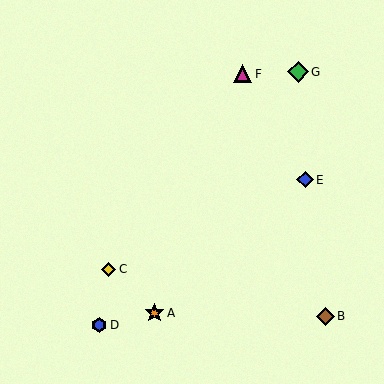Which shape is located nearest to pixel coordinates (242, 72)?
The magenta triangle (labeled F) at (242, 74) is nearest to that location.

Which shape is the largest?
The green diamond (labeled G) is the largest.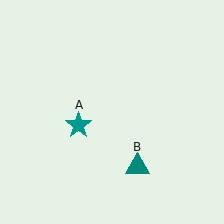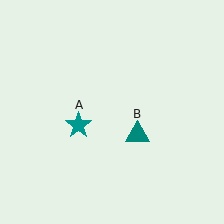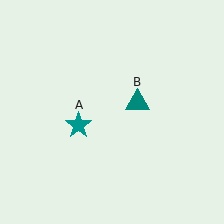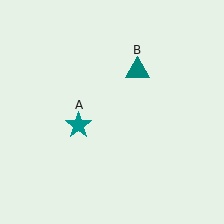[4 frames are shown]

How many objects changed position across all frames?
1 object changed position: teal triangle (object B).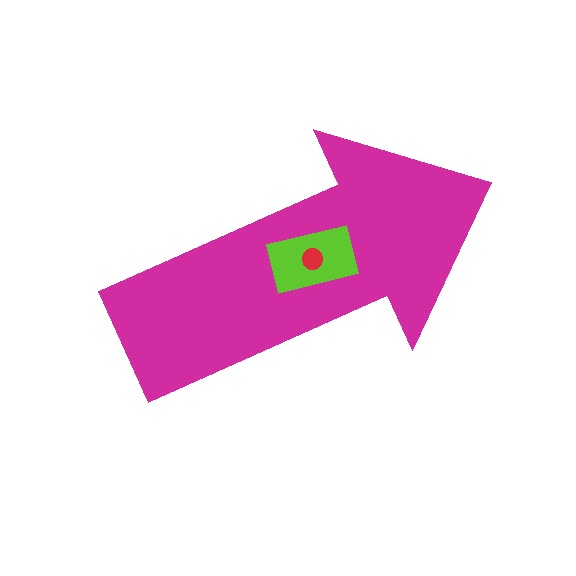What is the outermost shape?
The magenta arrow.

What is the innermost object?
The red circle.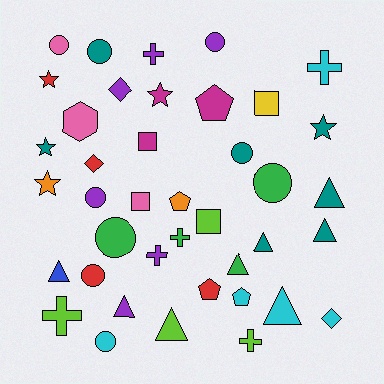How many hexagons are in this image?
There is 1 hexagon.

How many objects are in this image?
There are 40 objects.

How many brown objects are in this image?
There are no brown objects.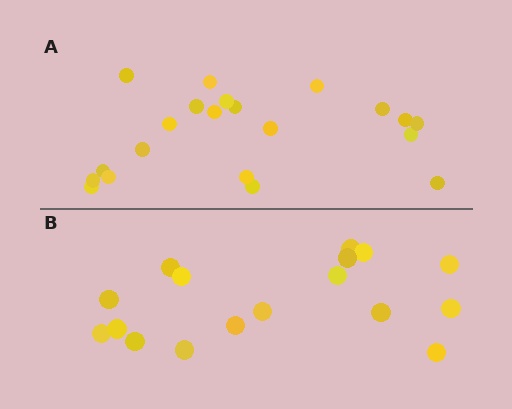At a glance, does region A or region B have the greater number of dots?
Region A (the top region) has more dots.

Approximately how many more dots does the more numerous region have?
Region A has about 4 more dots than region B.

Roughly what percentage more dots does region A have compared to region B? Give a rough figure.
About 25% more.